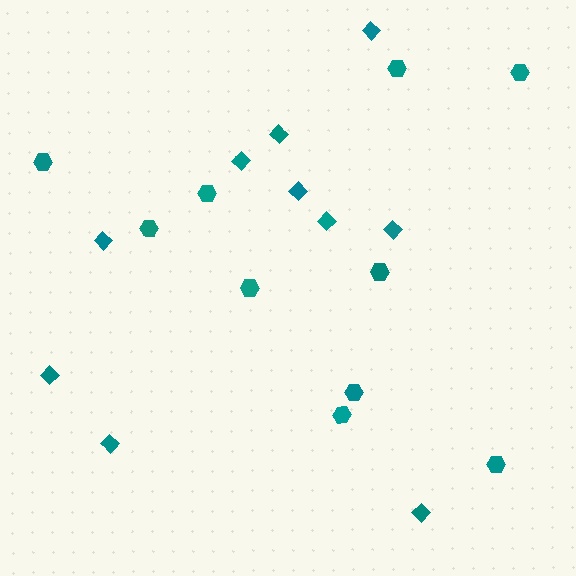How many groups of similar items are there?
There are 2 groups: one group of diamonds (10) and one group of hexagons (10).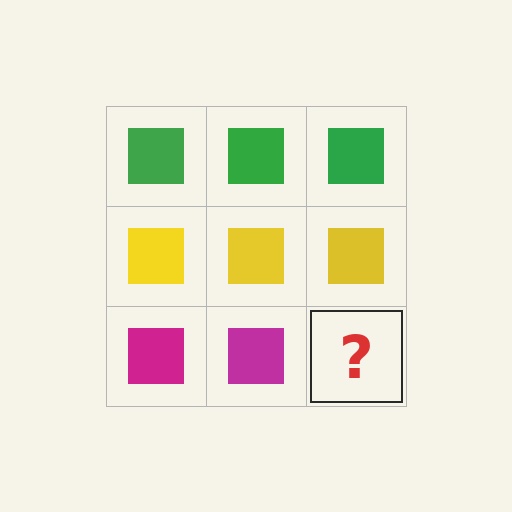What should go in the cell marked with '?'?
The missing cell should contain a magenta square.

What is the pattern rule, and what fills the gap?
The rule is that each row has a consistent color. The gap should be filled with a magenta square.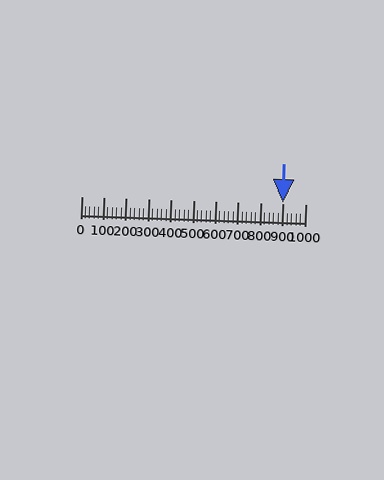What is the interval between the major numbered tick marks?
The major tick marks are spaced 100 units apart.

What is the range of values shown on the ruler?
The ruler shows values from 0 to 1000.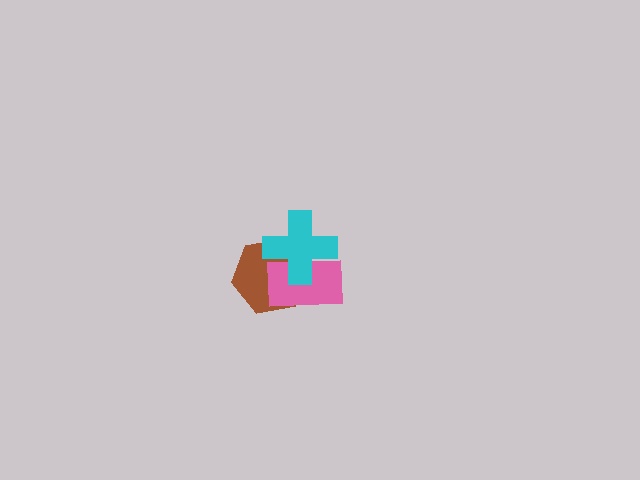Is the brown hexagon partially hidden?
Yes, it is partially covered by another shape.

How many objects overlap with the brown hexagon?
2 objects overlap with the brown hexagon.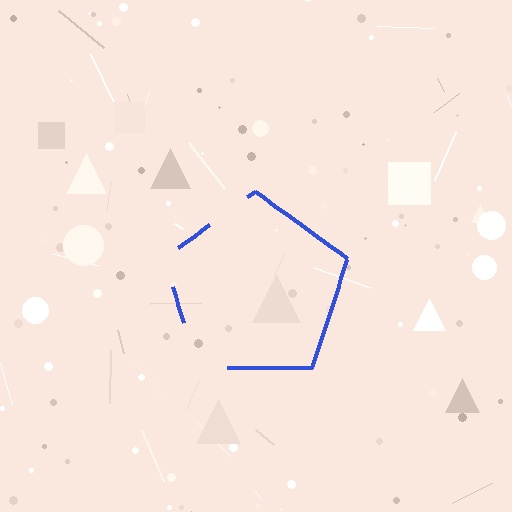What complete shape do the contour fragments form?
The contour fragments form a pentagon.